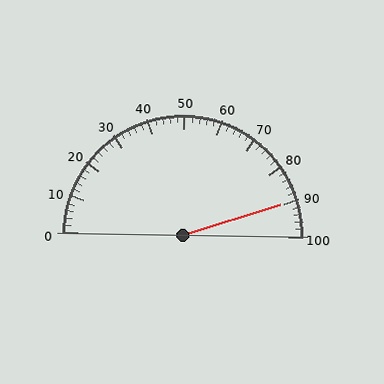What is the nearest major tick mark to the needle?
The nearest major tick mark is 90.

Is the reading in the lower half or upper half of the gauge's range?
The reading is in the upper half of the range (0 to 100).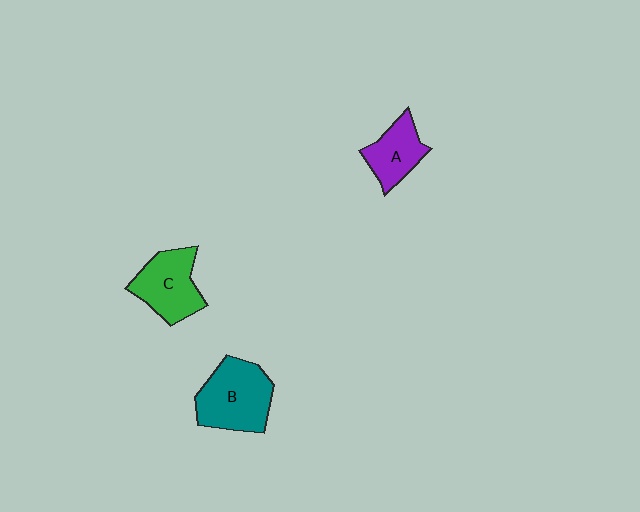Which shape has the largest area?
Shape B (teal).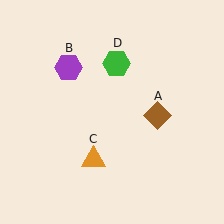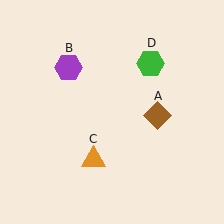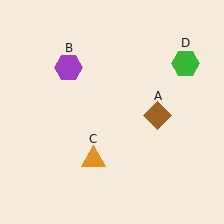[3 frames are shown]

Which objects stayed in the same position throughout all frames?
Brown diamond (object A) and purple hexagon (object B) and orange triangle (object C) remained stationary.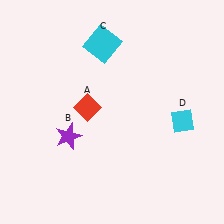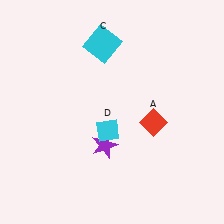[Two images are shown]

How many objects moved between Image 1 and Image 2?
3 objects moved between the two images.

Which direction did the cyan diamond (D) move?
The cyan diamond (D) moved left.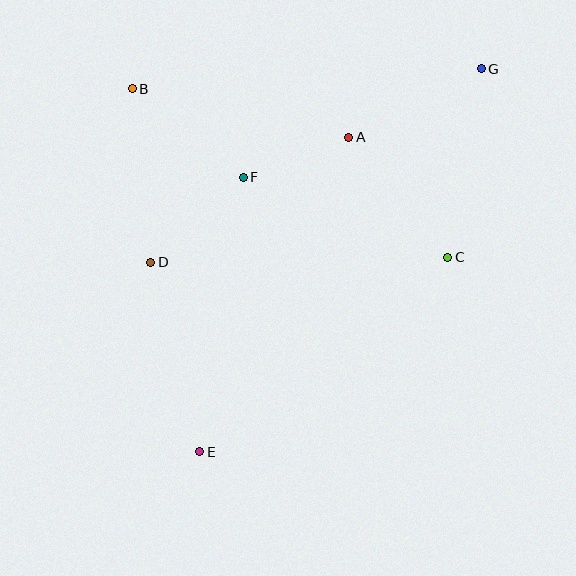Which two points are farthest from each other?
Points E and G are farthest from each other.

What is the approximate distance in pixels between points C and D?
The distance between C and D is approximately 297 pixels.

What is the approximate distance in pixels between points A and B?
The distance between A and B is approximately 222 pixels.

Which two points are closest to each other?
Points A and F are closest to each other.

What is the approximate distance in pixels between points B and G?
The distance between B and G is approximately 349 pixels.